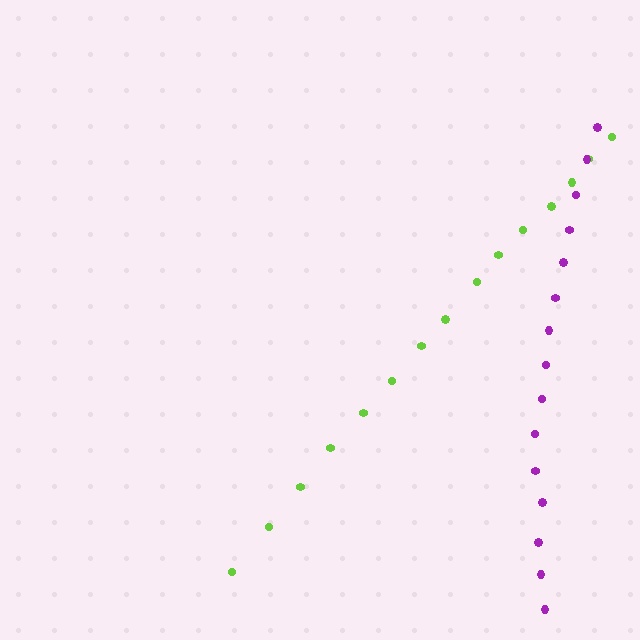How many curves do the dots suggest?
There are 2 distinct paths.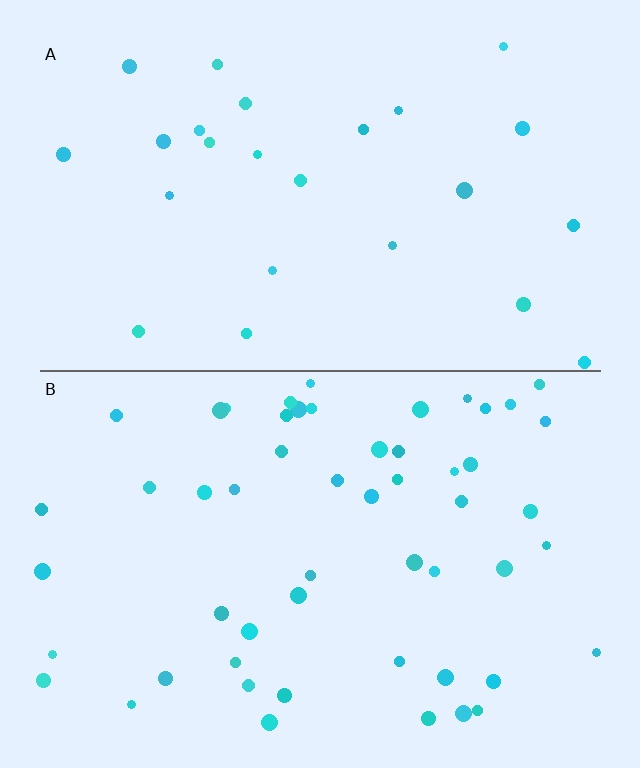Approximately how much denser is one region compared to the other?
Approximately 2.2× — region B over region A.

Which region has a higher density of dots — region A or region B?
B (the bottom).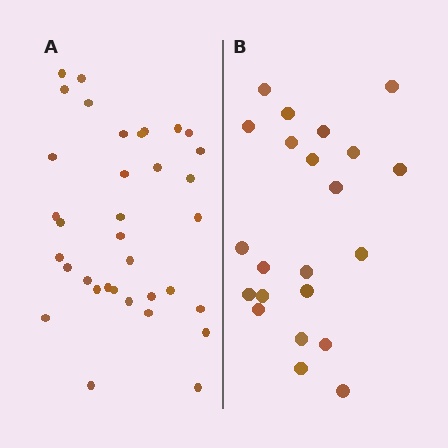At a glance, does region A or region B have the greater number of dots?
Region A (the left region) has more dots.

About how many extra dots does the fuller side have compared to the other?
Region A has approximately 15 more dots than region B.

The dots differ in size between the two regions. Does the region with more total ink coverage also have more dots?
No. Region B has more total ink coverage because its dots are larger, but region A actually contains more individual dots. Total area can be misleading — the number of items is what matters here.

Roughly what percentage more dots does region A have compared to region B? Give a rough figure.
About 60% more.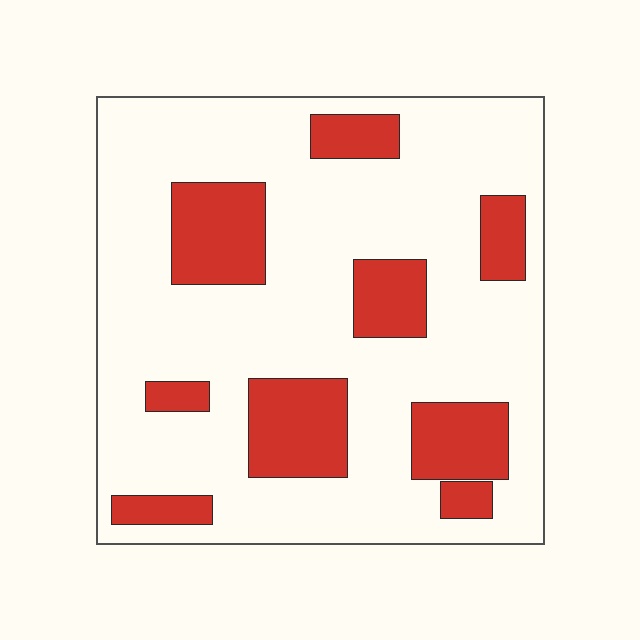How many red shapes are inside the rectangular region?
9.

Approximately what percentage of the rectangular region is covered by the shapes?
Approximately 25%.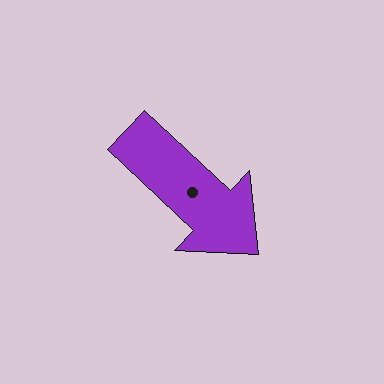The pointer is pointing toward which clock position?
Roughly 4 o'clock.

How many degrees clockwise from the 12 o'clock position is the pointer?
Approximately 133 degrees.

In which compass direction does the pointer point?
Southeast.